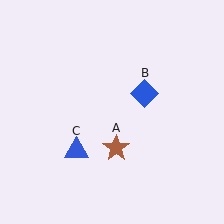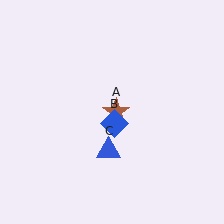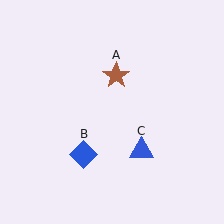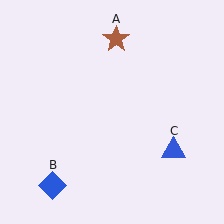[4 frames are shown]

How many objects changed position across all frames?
3 objects changed position: brown star (object A), blue diamond (object B), blue triangle (object C).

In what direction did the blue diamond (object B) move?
The blue diamond (object B) moved down and to the left.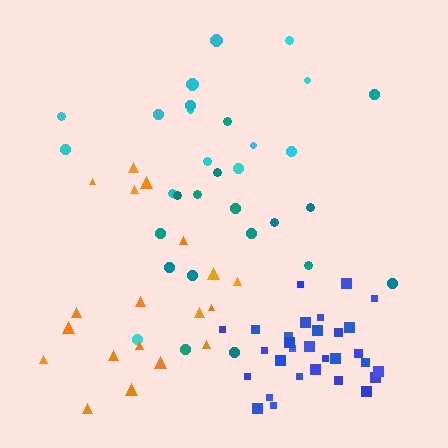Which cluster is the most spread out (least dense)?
Teal.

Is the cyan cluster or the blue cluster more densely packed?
Blue.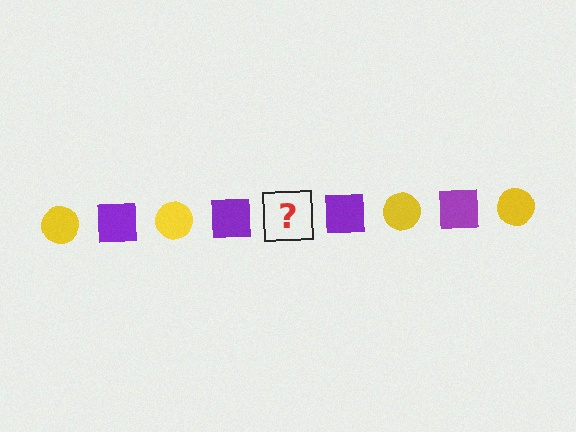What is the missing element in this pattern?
The missing element is a yellow circle.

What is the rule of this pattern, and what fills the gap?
The rule is that the pattern alternates between yellow circle and purple square. The gap should be filled with a yellow circle.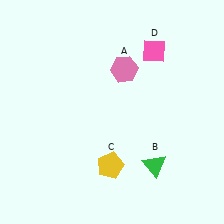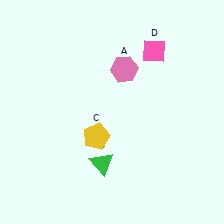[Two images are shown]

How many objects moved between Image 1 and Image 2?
2 objects moved between the two images.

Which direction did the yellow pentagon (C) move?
The yellow pentagon (C) moved up.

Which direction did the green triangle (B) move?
The green triangle (B) moved left.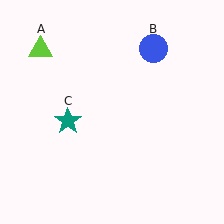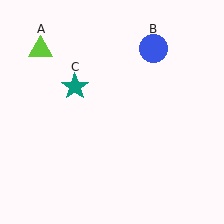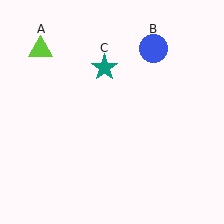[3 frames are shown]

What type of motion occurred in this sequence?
The teal star (object C) rotated clockwise around the center of the scene.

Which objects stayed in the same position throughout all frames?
Lime triangle (object A) and blue circle (object B) remained stationary.